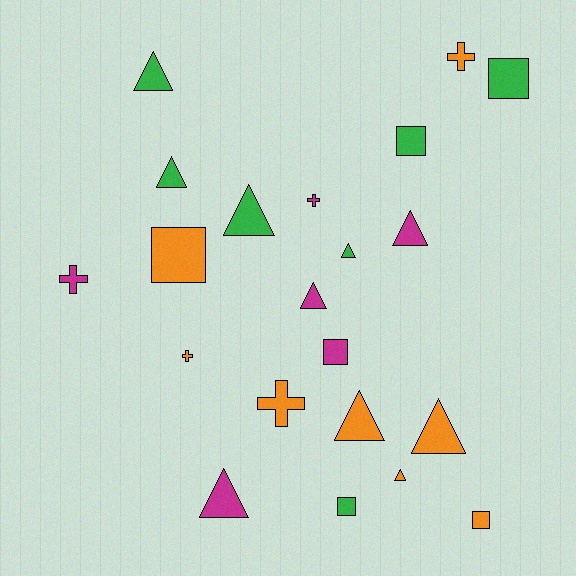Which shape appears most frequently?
Triangle, with 10 objects.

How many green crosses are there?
There are no green crosses.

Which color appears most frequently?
Orange, with 8 objects.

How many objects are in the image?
There are 21 objects.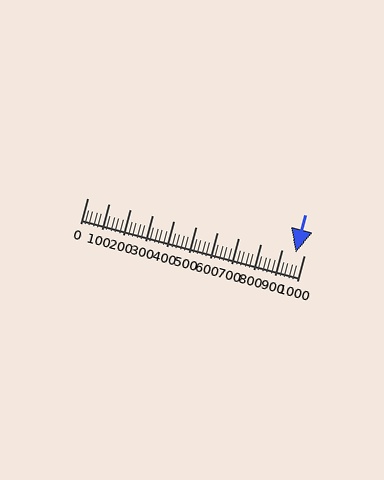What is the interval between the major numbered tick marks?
The major tick marks are spaced 100 units apart.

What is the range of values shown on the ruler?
The ruler shows values from 0 to 1000.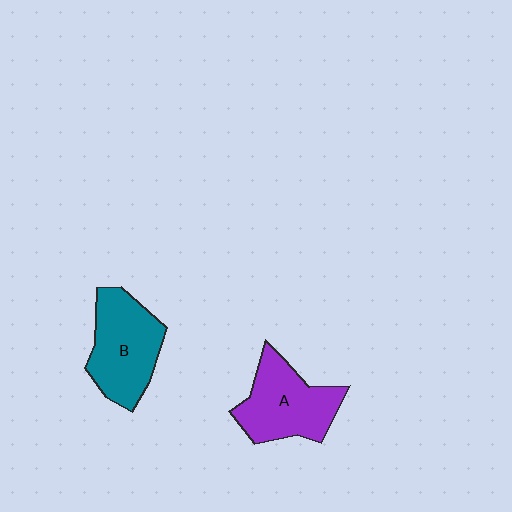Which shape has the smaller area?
Shape A (purple).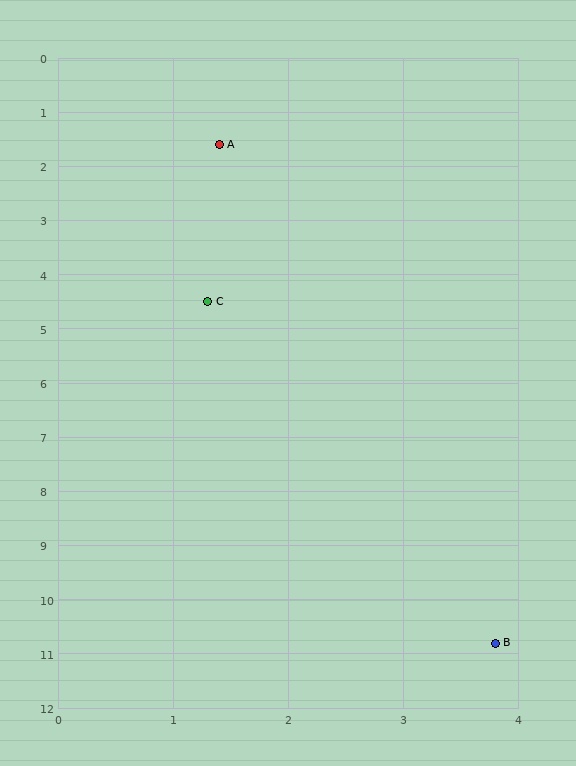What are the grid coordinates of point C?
Point C is at approximately (1.3, 4.5).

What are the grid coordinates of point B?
Point B is at approximately (3.8, 10.8).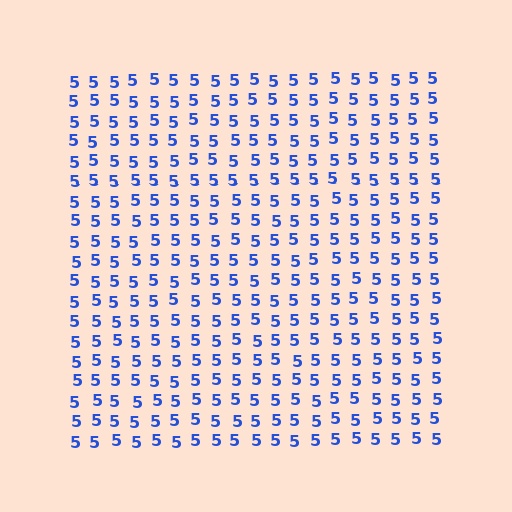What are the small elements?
The small elements are digit 5's.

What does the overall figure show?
The overall figure shows a square.